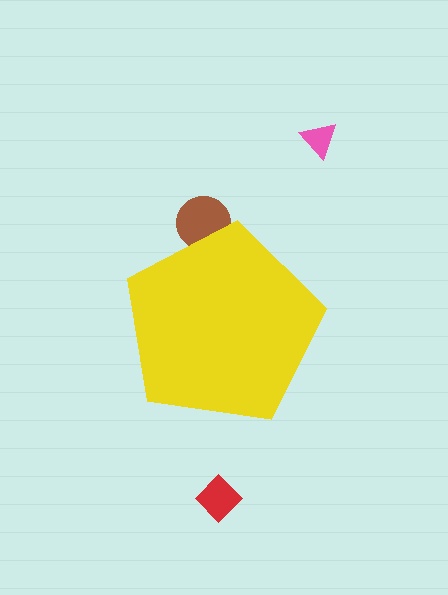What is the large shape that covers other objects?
A yellow pentagon.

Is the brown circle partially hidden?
Yes, the brown circle is partially hidden behind the yellow pentagon.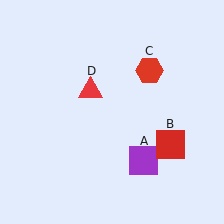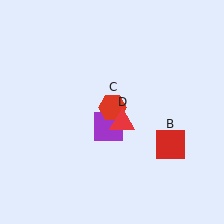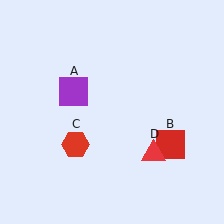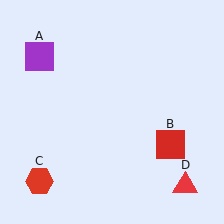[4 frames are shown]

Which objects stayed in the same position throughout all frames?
Red square (object B) remained stationary.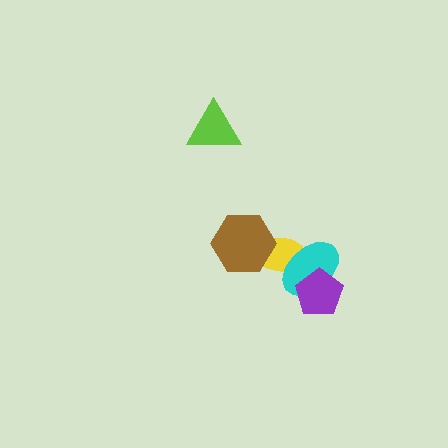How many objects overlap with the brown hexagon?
1 object overlaps with the brown hexagon.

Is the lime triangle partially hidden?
No, no other shape covers it.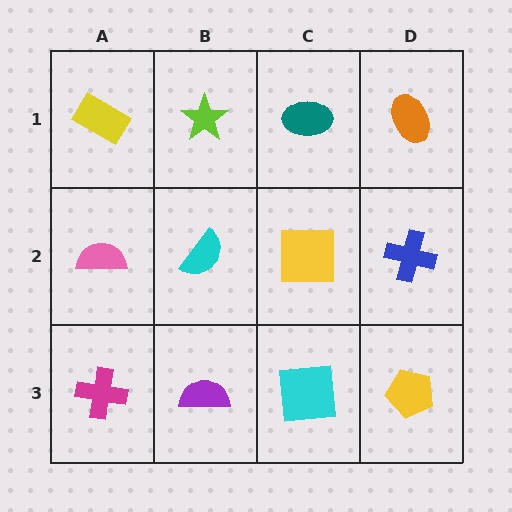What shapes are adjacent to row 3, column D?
A blue cross (row 2, column D), a cyan square (row 3, column C).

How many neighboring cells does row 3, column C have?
3.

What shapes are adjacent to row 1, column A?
A pink semicircle (row 2, column A), a lime star (row 1, column B).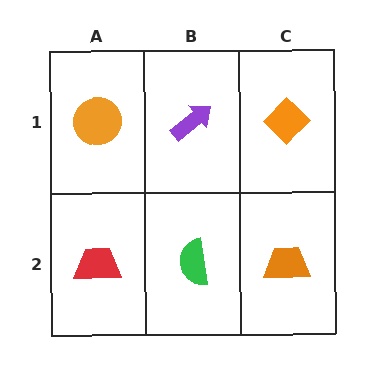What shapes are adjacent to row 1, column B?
A green semicircle (row 2, column B), an orange circle (row 1, column A), an orange diamond (row 1, column C).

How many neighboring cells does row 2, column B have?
3.